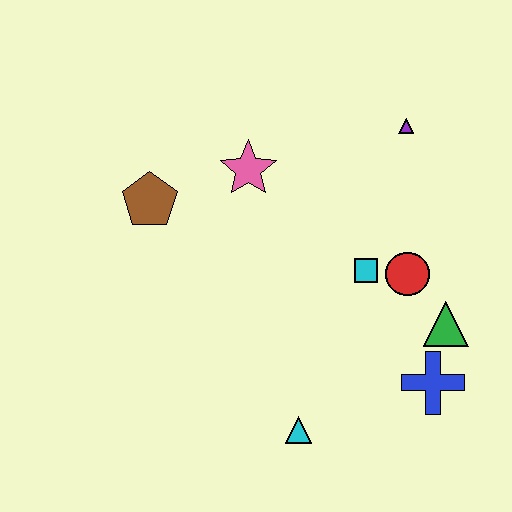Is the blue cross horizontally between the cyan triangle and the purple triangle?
No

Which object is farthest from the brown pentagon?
The blue cross is farthest from the brown pentagon.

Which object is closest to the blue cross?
The green triangle is closest to the blue cross.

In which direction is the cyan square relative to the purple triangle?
The cyan square is below the purple triangle.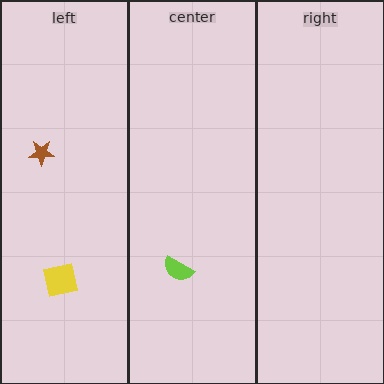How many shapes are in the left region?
2.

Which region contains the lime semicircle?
The center region.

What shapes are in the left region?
The yellow square, the brown star.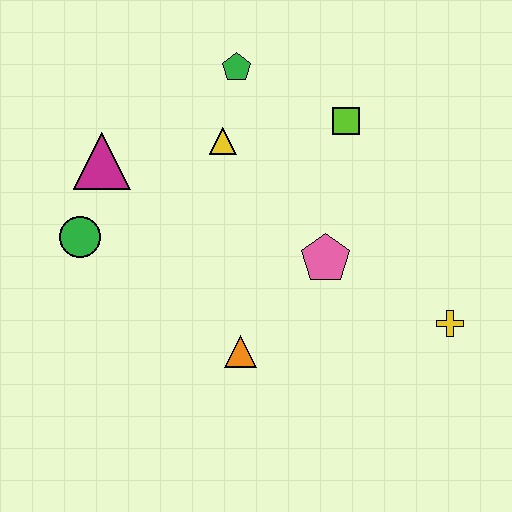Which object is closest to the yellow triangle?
The green pentagon is closest to the yellow triangle.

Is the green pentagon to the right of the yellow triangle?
Yes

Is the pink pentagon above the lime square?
No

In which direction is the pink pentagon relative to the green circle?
The pink pentagon is to the right of the green circle.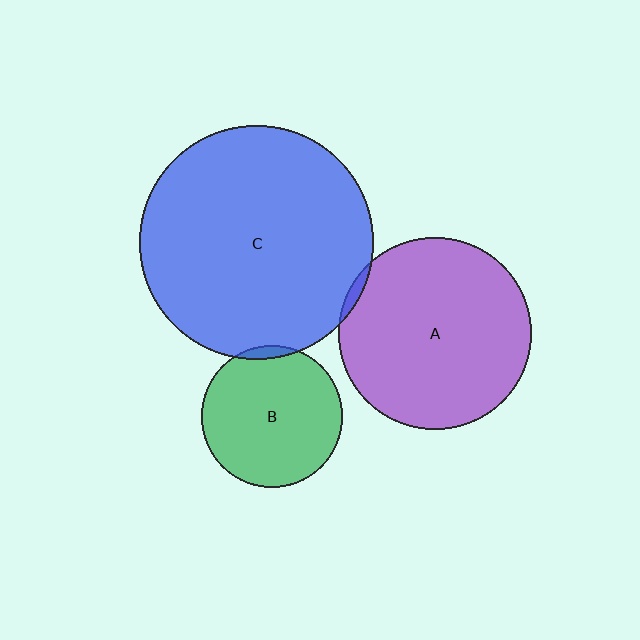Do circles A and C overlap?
Yes.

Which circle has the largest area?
Circle C (blue).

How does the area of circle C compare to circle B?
Approximately 2.7 times.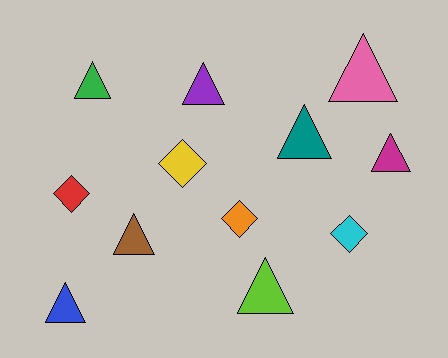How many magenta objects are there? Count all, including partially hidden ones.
There is 1 magenta object.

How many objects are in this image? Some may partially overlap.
There are 12 objects.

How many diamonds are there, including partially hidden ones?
There are 4 diamonds.